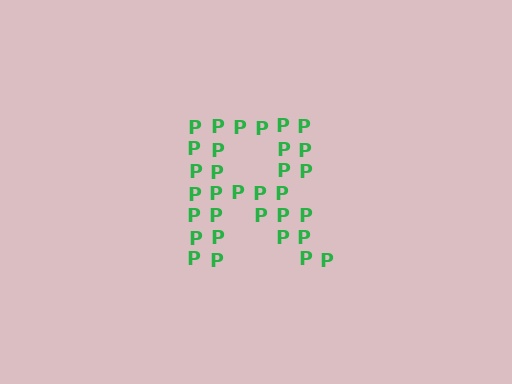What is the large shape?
The large shape is the letter R.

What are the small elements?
The small elements are letter P's.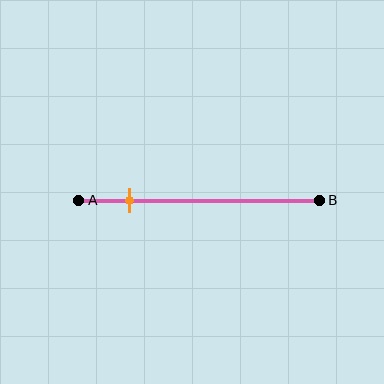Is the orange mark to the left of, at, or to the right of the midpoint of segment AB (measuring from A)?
The orange mark is to the left of the midpoint of segment AB.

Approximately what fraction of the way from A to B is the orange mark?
The orange mark is approximately 20% of the way from A to B.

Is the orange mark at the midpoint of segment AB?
No, the mark is at about 20% from A, not at the 50% midpoint.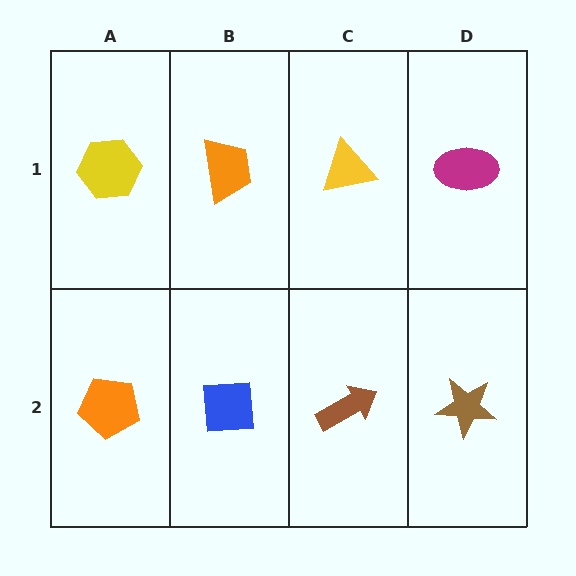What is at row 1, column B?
An orange trapezoid.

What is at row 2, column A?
An orange pentagon.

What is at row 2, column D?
A brown star.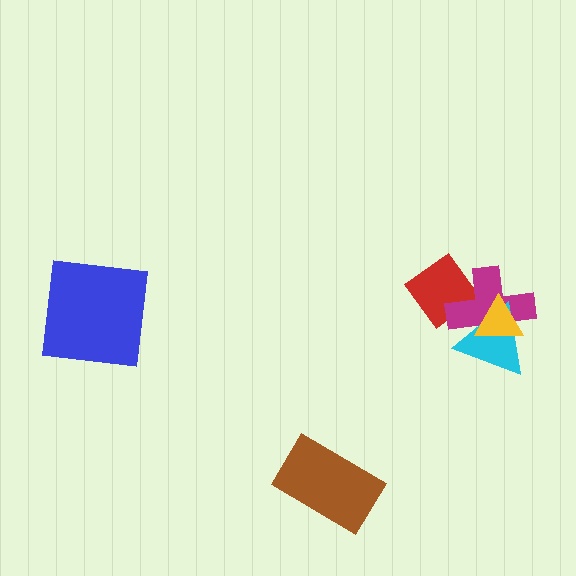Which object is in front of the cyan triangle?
The yellow triangle is in front of the cyan triangle.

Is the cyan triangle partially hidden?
Yes, it is partially covered by another shape.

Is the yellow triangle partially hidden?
No, no other shape covers it.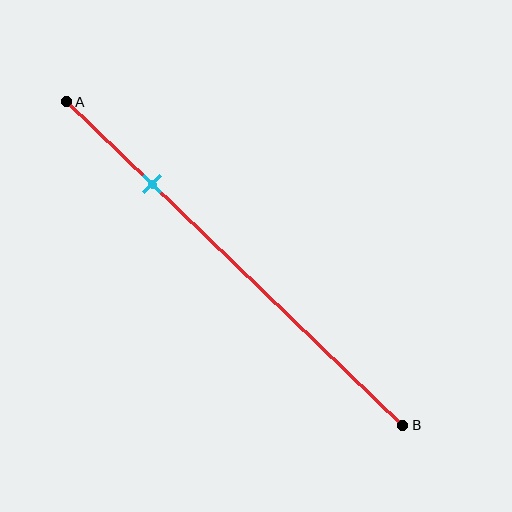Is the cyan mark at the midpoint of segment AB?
No, the mark is at about 25% from A, not at the 50% midpoint.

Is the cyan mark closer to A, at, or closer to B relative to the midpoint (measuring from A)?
The cyan mark is closer to point A than the midpoint of segment AB.